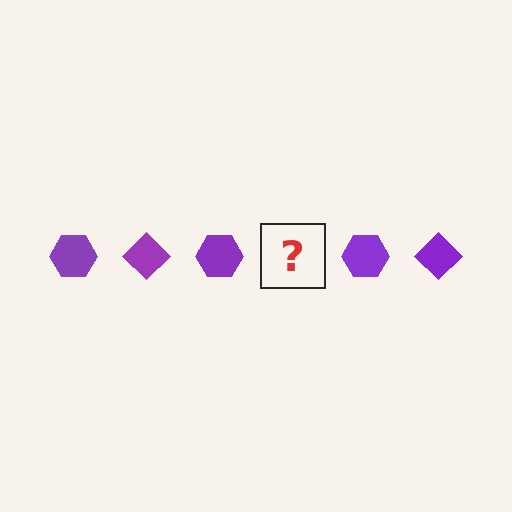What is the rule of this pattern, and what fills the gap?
The rule is that the pattern cycles through hexagon, diamond shapes in purple. The gap should be filled with a purple diamond.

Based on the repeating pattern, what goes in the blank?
The blank should be a purple diamond.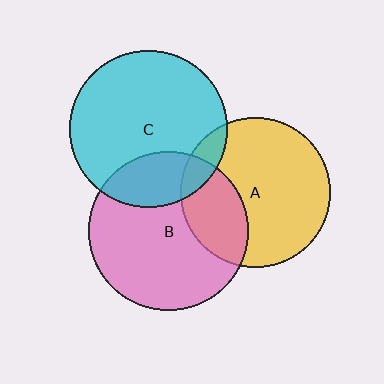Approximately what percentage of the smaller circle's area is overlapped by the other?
Approximately 10%.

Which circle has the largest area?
Circle B (pink).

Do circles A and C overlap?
Yes.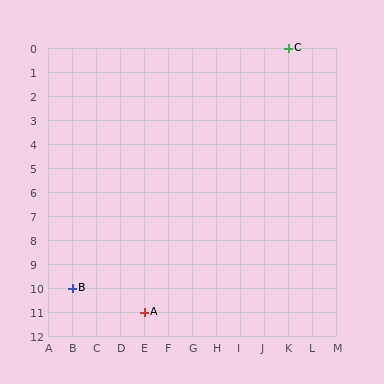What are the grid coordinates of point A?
Point A is at grid coordinates (E, 11).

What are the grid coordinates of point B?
Point B is at grid coordinates (B, 10).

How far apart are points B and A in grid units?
Points B and A are 3 columns and 1 row apart (about 3.2 grid units diagonally).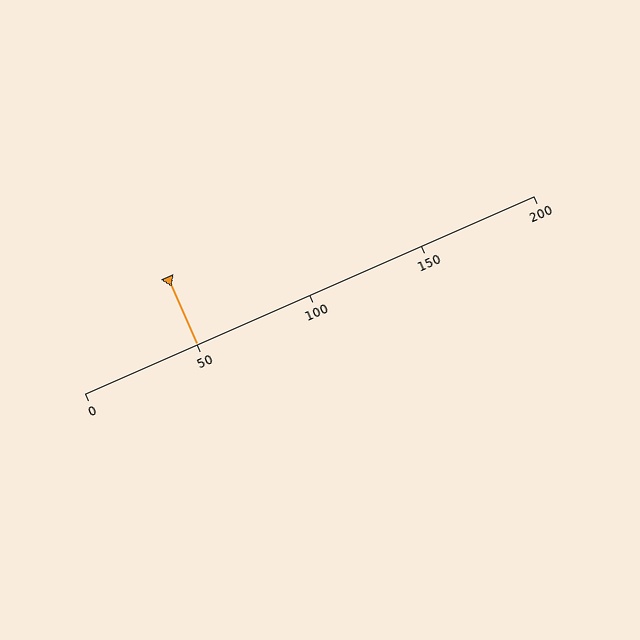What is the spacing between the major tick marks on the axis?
The major ticks are spaced 50 apart.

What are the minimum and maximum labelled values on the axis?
The axis runs from 0 to 200.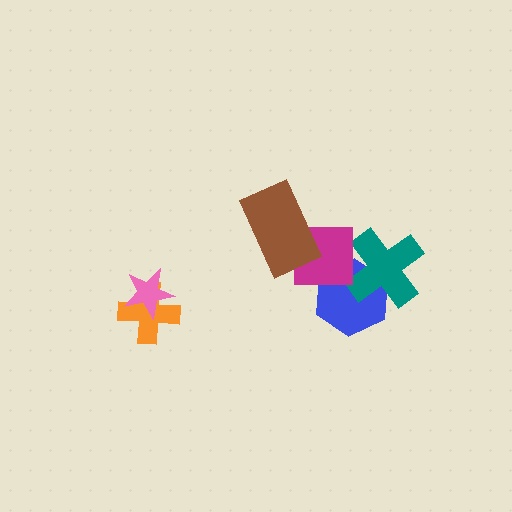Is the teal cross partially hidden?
Yes, it is partially covered by another shape.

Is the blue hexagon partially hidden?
Yes, it is partially covered by another shape.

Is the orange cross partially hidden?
Yes, it is partially covered by another shape.